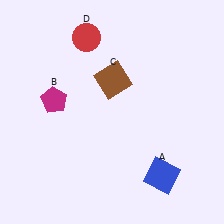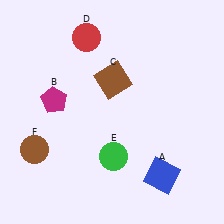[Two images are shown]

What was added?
A green circle (E), a brown circle (F) were added in Image 2.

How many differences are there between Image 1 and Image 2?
There are 2 differences between the two images.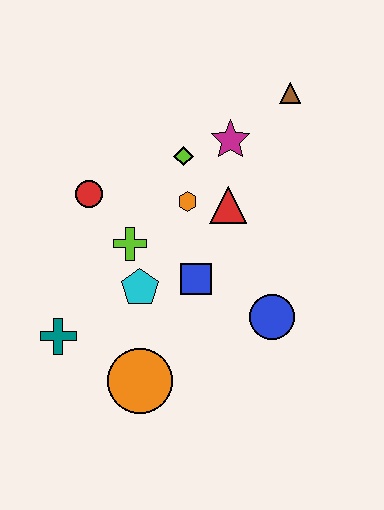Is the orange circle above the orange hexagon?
No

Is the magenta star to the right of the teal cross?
Yes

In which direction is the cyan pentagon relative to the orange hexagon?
The cyan pentagon is below the orange hexagon.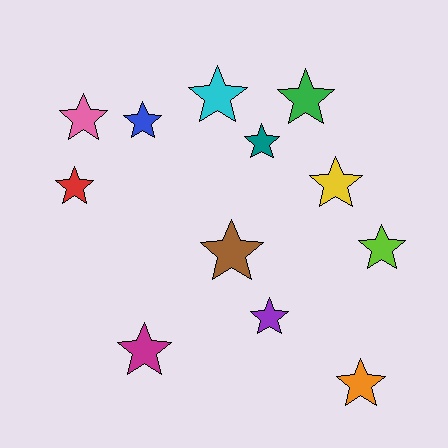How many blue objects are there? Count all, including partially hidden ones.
There is 1 blue object.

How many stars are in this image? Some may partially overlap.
There are 12 stars.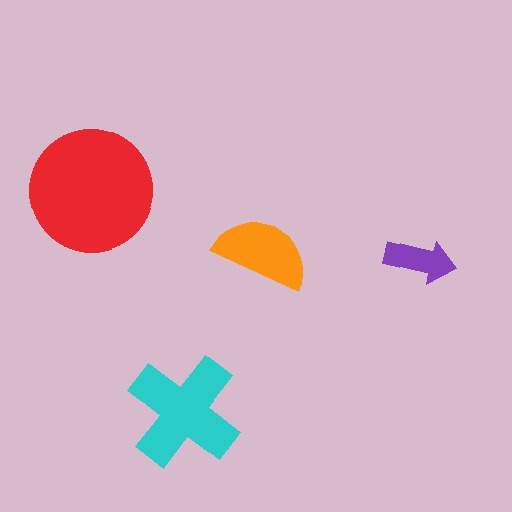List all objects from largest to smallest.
The red circle, the cyan cross, the orange semicircle, the purple arrow.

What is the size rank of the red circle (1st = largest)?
1st.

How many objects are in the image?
There are 4 objects in the image.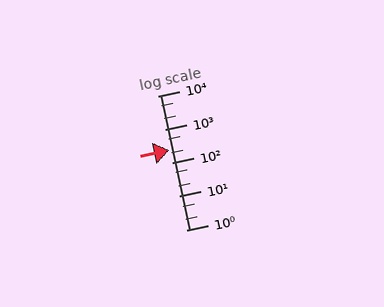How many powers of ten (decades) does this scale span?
The scale spans 4 decades, from 1 to 10000.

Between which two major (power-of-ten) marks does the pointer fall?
The pointer is between 100 and 1000.